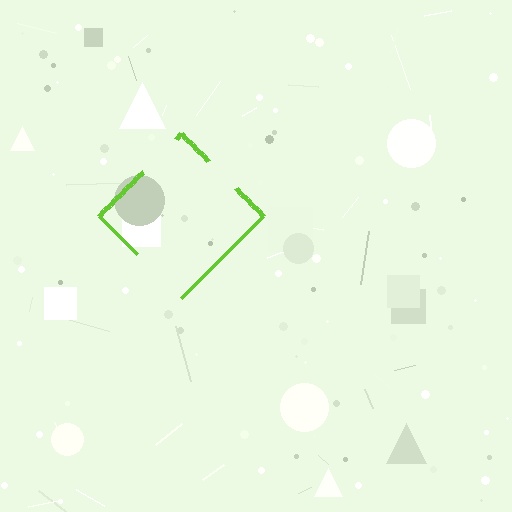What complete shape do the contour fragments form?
The contour fragments form a diamond.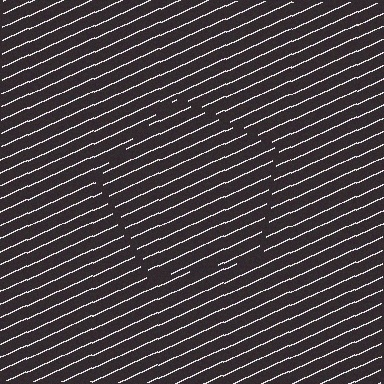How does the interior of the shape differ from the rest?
The interior of the shape contains the same grating, shifted by half a period — the contour is defined by the phase discontinuity where line-ends from the inner and outer gratings abut.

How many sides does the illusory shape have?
5 sides — the line-ends trace a pentagon.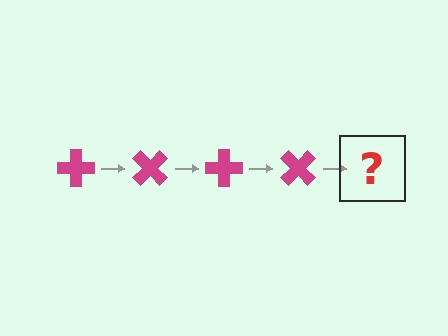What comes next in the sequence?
The next element should be a magenta cross rotated 180 degrees.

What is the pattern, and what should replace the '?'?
The pattern is that the cross rotates 45 degrees each step. The '?' should be a magenta cross rotated 180 degrees.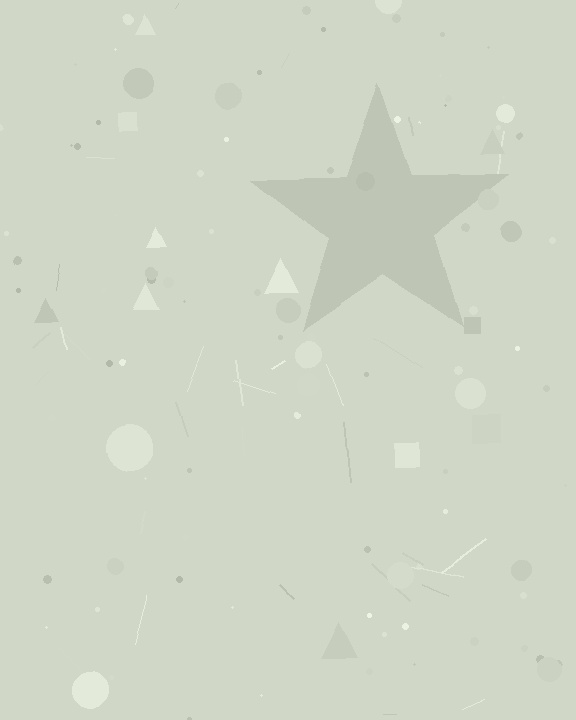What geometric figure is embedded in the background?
A star is embedded in the background.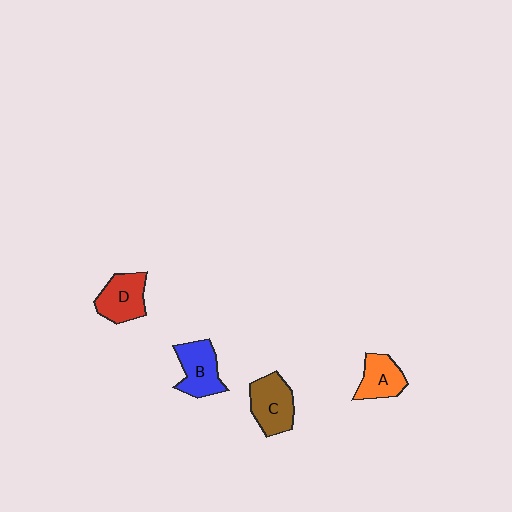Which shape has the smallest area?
Shape A (orange).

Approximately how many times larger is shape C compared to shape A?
Approximately 1.3 times.